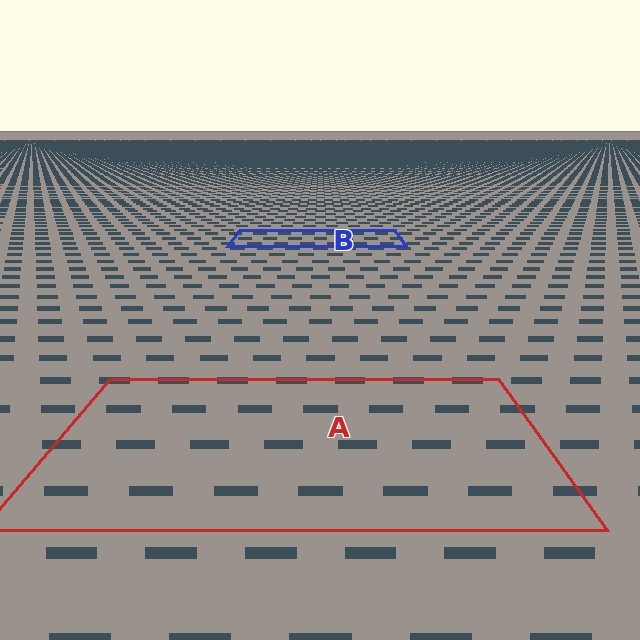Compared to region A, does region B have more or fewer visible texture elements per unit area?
Region B has more texture elements per unit area — they are packed more densely because it is farther away.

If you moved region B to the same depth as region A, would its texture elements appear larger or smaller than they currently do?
They would appear larger. At a closer depth, the same texture elements are projected at a bigger on-screen size.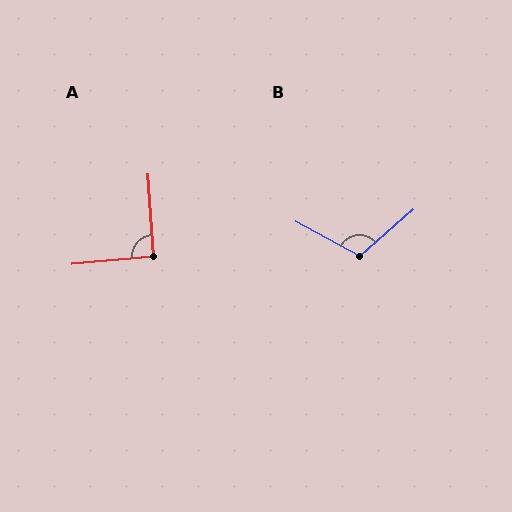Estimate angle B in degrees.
Approximately 111 degrees.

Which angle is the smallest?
A, at approximately 91 degrees.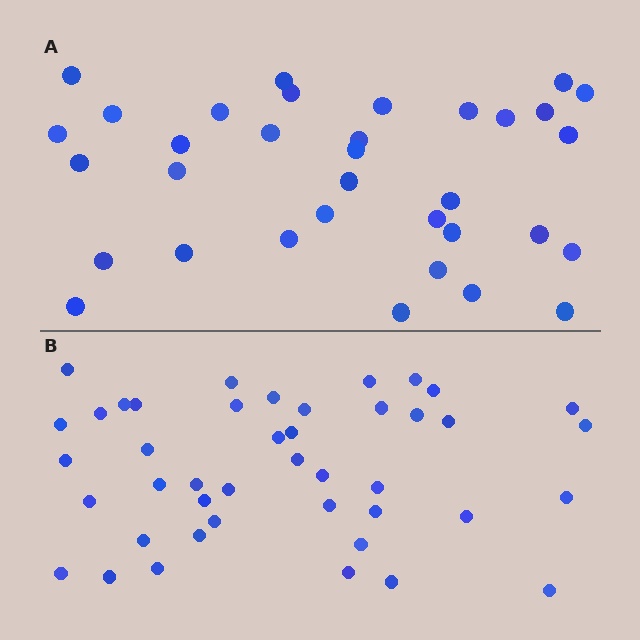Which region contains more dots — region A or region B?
Region B (the bottom region) has more dots.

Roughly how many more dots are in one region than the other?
Region B has roughly 8 or so more dots than region A.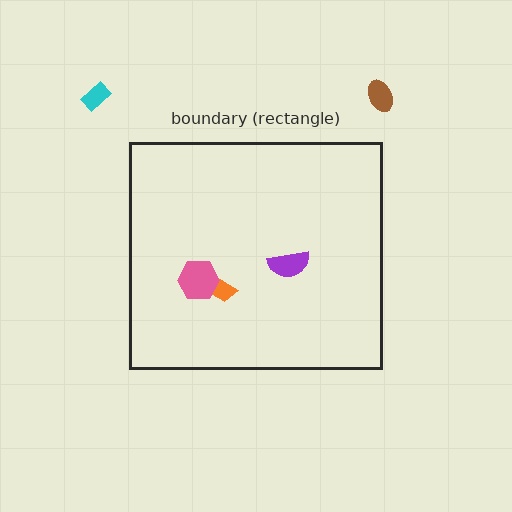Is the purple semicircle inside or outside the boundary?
Inside.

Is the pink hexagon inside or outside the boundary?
Inside.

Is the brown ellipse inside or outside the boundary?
Outside.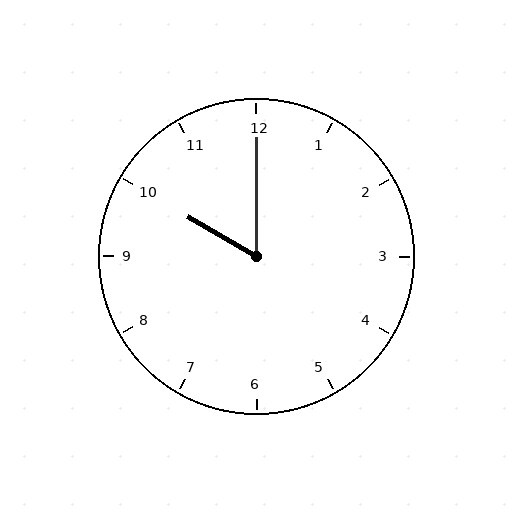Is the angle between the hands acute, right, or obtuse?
It is acute.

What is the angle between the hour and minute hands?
Approximately 60 degrees.